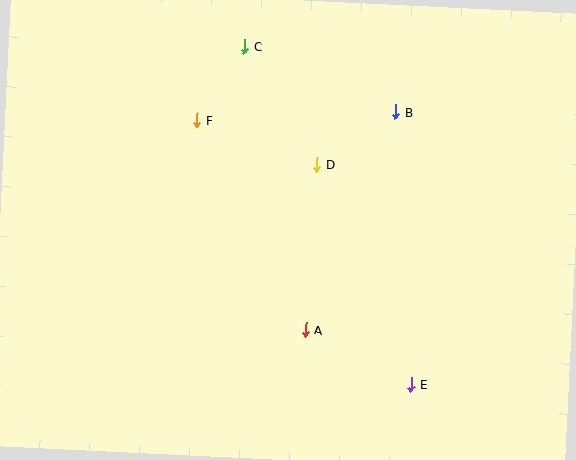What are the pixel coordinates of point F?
Point F is at (197, 120).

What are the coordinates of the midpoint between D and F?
The midpoint between D and F is at (257, 143).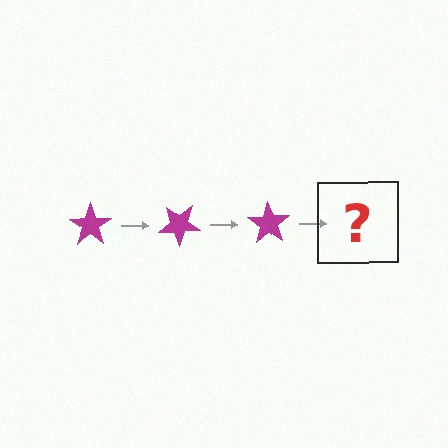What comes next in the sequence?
The next element should be a magenta star rotated 105 degrees.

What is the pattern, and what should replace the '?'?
The pattern is that the star rotates 35 degrees each step. The '?' should be a magenta star rotated 105 degrees.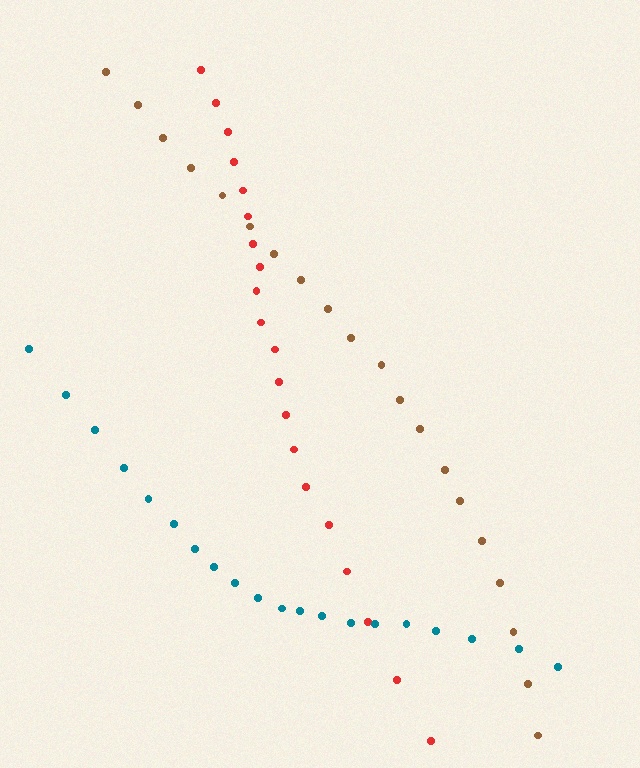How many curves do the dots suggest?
There are 3 distinct paths.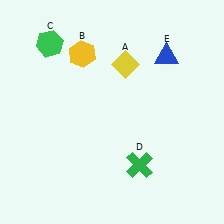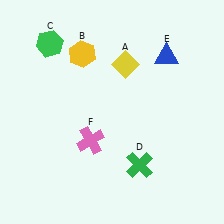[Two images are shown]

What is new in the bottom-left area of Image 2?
A pink cross (F) was added in the bottom-left area of Image 2.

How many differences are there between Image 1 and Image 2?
There is 1 difference between the two images.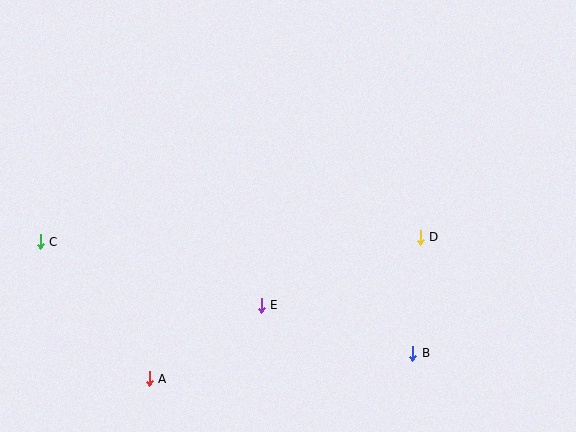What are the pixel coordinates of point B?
Point B is at (413, 353).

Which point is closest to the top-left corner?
Point C is closest to the top-left corner.